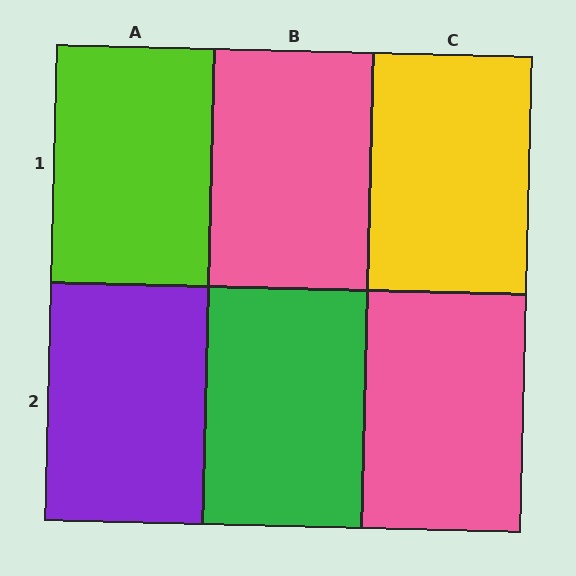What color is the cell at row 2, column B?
Green.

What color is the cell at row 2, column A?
Purple.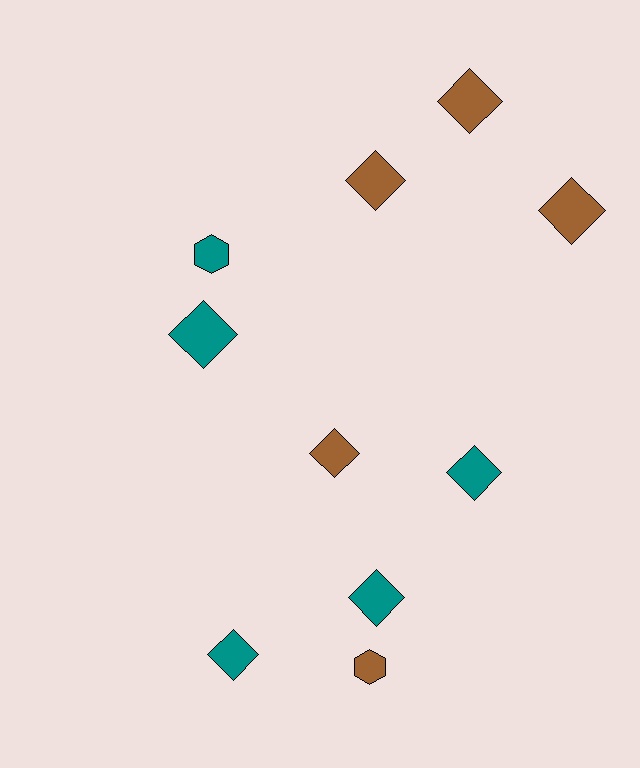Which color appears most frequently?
Teal, with 5 objects.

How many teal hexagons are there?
There is 1 teal hexagon.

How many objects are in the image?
There are 10 objects.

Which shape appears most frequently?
Diamond, with 8 objects.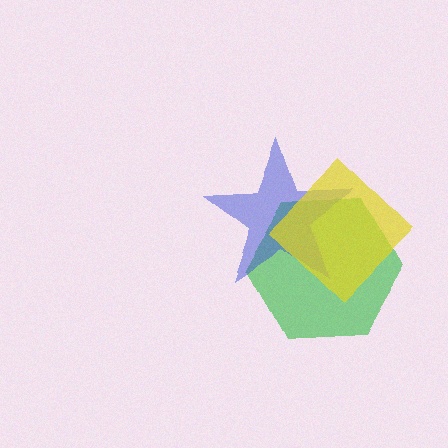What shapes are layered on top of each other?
The layered shapes are: a green hexagon, a blue star, a yellow diamond.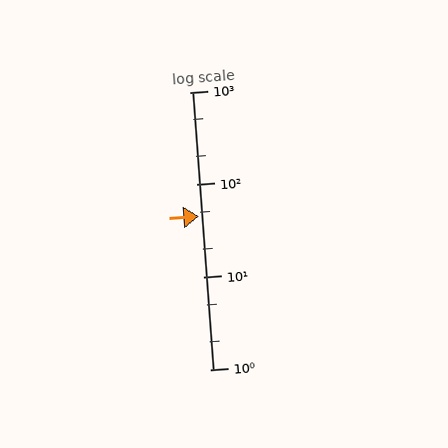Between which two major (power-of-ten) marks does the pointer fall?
The pointer is between 10 and 100.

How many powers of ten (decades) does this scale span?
The scale spans 3 decades, from 1 to 1000.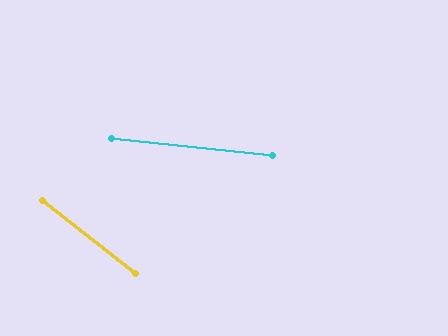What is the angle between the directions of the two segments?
Approximately 32 degrees.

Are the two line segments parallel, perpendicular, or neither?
Neither parallel nor perpendicular — they differ by about 32°.